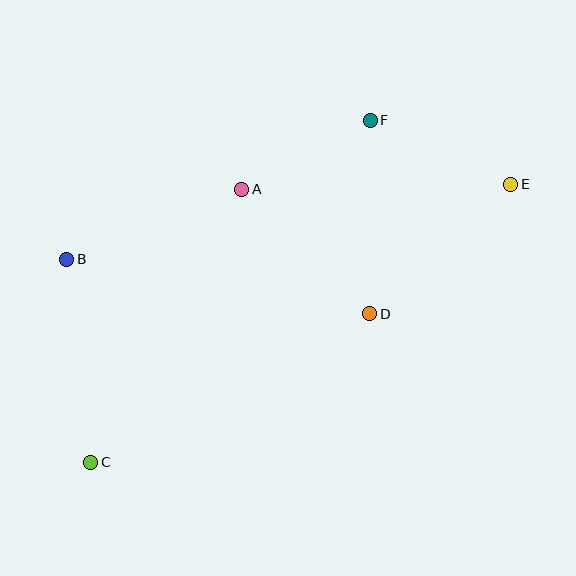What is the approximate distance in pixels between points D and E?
The distance between D and E is approximately 191 pixels.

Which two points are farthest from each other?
Points C and E are farthest from each other.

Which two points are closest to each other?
Points A and F are closest to each other.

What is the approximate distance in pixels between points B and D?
The distance between B and D is approximately 308 pixels.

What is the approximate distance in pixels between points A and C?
The distance between A and C is approximately 312 pixels.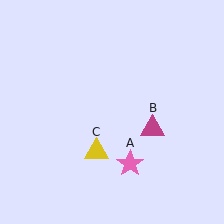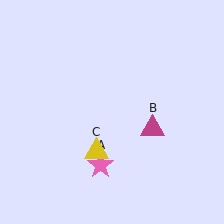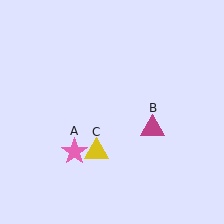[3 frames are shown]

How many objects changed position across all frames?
1 object changed position: pink star (object A).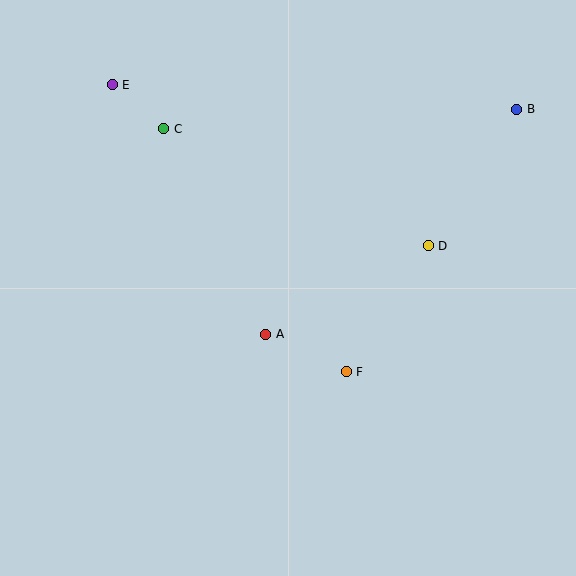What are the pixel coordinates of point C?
Point C is at (164, 129).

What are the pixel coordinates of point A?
Point A is at (266, 334).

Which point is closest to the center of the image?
Point A at (266, 334) is closest to the center.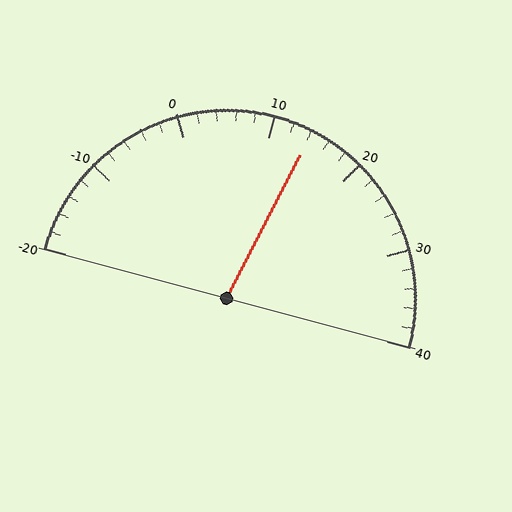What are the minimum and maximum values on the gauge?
The gauge ranges from -20 to 40.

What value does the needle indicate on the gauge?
The needle indicates approximately 14.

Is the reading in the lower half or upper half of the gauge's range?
The reading is in the upper half of the range (-20 to 40).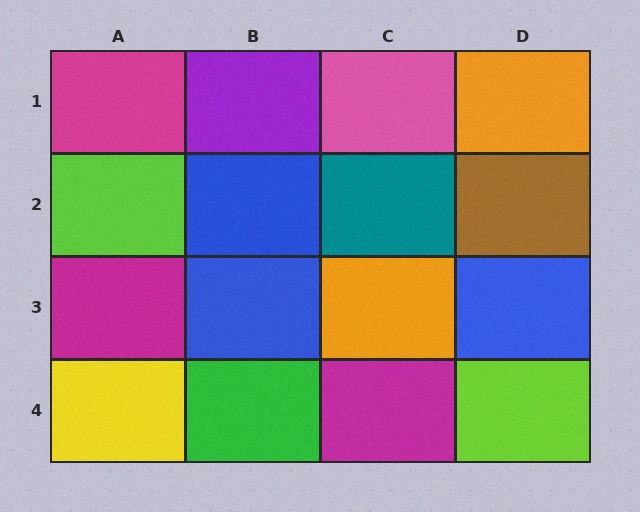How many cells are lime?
2 cells are lime.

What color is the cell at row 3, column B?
Blue.